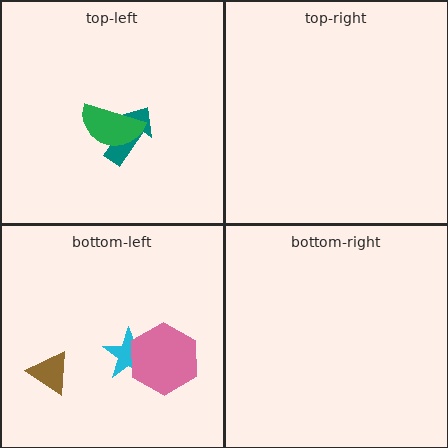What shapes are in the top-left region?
The teal arrow, the green semicircle.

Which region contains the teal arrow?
The top-left region.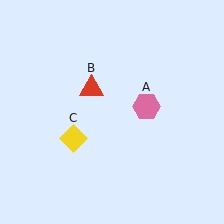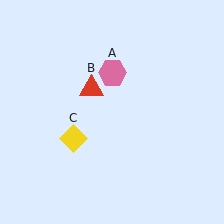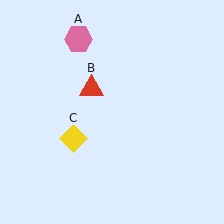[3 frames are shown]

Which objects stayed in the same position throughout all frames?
Red triangle (object B) and yellow diamond (object C) remained stationary.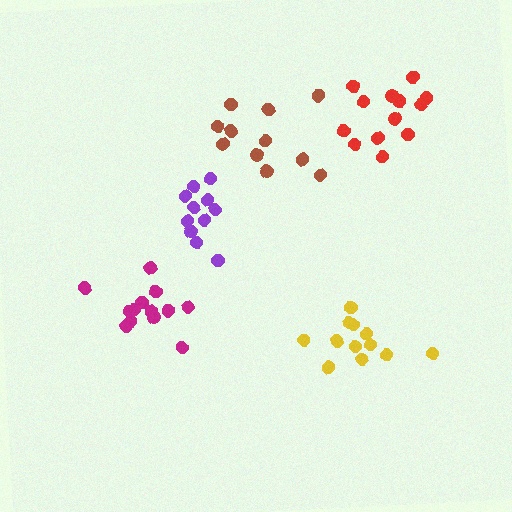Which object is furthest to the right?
The red cluster is rightmost.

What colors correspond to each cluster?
The clusters are colored: magenta, purple, brown, red, yellow.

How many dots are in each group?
Group 1: 13 dots, Group 2: 11 dots, Group 3: 11 dots, Group 4: 13 dots, Group 5: 12 dots (60 total).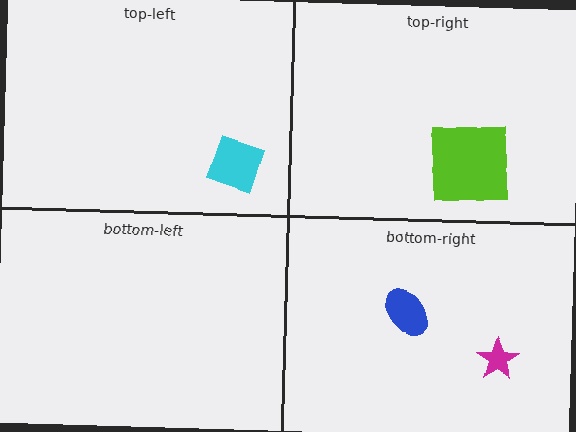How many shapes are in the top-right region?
1.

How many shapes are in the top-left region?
1.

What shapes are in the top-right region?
The lime square.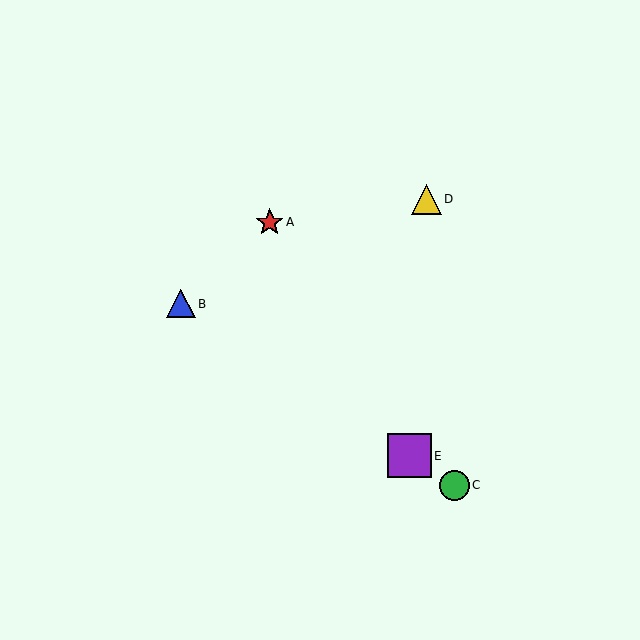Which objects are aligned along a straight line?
Objects B, C, E are aligned along a straight line.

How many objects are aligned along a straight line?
3 objects (B, C, E) are aligned along a straight line.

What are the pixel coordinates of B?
Object B is at (181, 304).